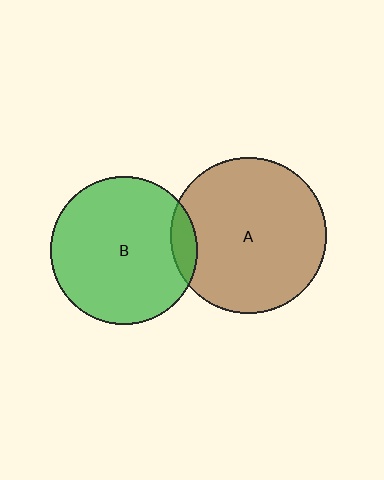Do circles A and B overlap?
Yes.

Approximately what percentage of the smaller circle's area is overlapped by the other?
Approximately 10%.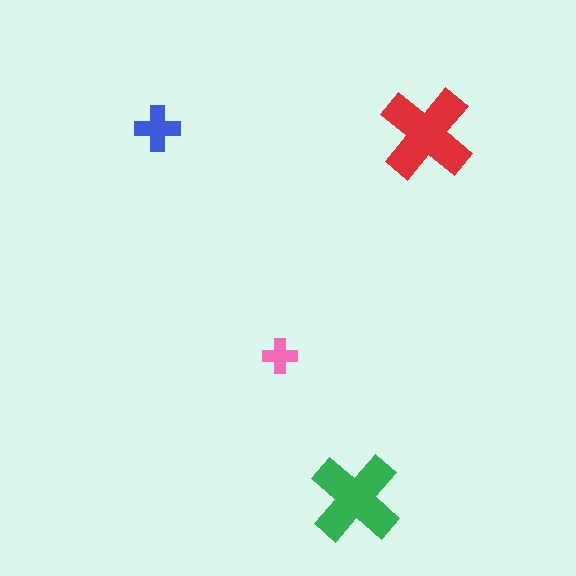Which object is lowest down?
The green cross is bottommost.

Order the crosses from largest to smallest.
the red one, the green one, the blue one, the pink one.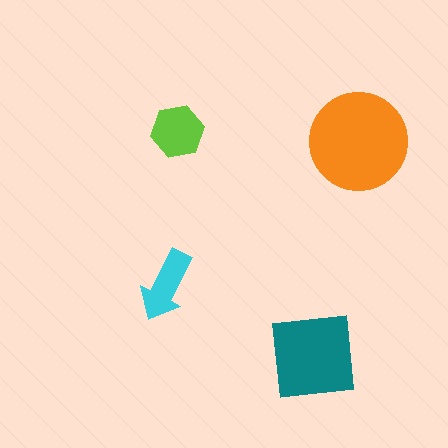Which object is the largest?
The orange circle.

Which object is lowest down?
The teal square is bottommost.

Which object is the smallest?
The cyan arrow.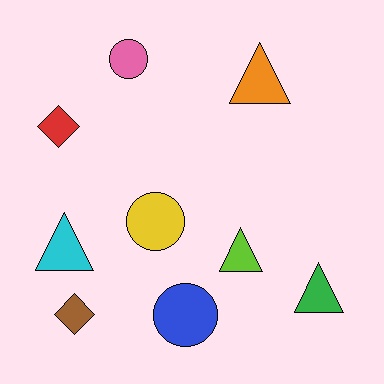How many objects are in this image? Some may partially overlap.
There are 9 objects.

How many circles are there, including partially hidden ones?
There are 3 circles.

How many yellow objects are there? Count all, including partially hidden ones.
There is 1 yellow object.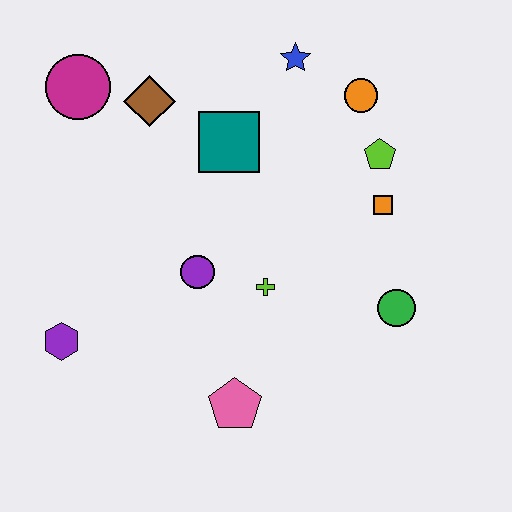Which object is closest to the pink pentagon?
The lime cross is closest to the pink pentagon.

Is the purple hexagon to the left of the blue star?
Yes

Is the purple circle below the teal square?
Yes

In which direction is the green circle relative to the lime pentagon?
The green circle is below the lime pentagon.